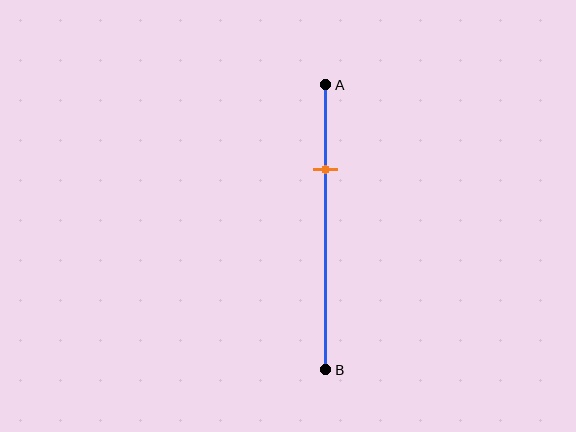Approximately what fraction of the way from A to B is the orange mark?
The orange mark is approximately 30% of the way from A to B.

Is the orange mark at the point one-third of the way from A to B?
No, the mark is at about 30% from A, not at the 33% one-third point.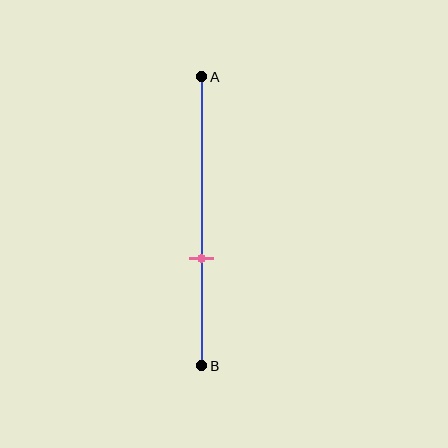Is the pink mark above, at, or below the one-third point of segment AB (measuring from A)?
The pink mark is below the one-third point of segment AB.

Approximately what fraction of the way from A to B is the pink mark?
The pink mark is approximately 65% of the way from A to B.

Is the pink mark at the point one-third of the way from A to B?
No, the mark is at about 65% from A, not at the 33% one-third point.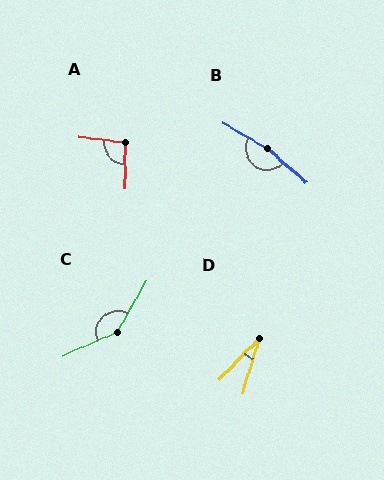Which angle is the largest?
B, at approximately 168 degrees.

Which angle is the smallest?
D, at approximately 26 degrees.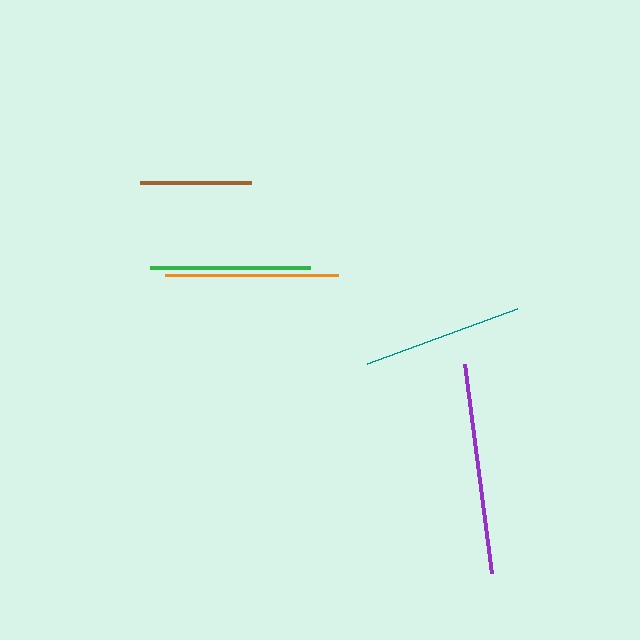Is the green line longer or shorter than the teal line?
The green line is longer than the teal line.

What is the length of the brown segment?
The brown segment is approximately 111 pixels long.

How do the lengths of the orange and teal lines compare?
The orange and teal lines are approximately the same length.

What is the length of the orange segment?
The orange segment is approximately 173 pixels long.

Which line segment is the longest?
The purple line is the longest at approximately 211 pixels.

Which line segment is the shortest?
The brown line is the shortest at approximately 111 pixels.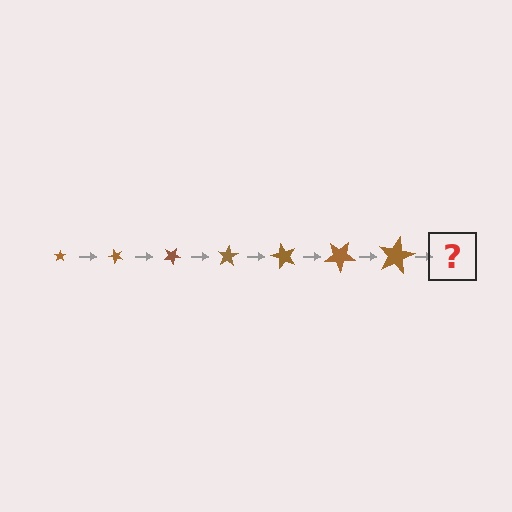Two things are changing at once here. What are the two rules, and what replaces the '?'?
The two rules are that the star grows larger each step and it rotates 50 degrees each step. The '?' should be a star, larger than the previous one and rotated 350 degrees from the start.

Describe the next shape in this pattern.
It should be a star, larger than the previous one and rotated 350 degrees from the start.